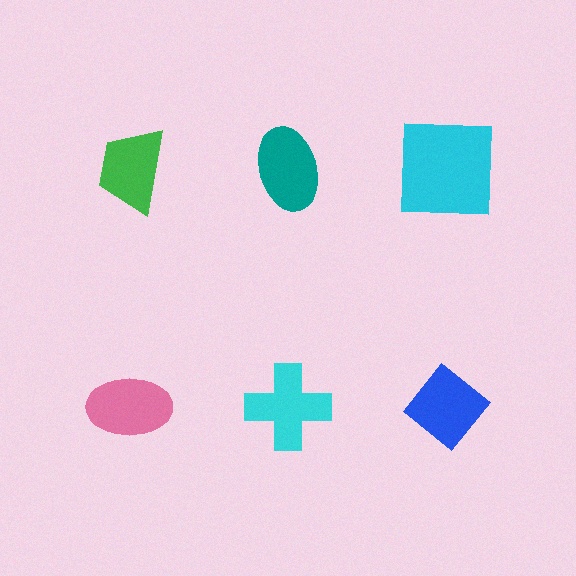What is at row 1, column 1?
A green trapezoid.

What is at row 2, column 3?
A blue diamond.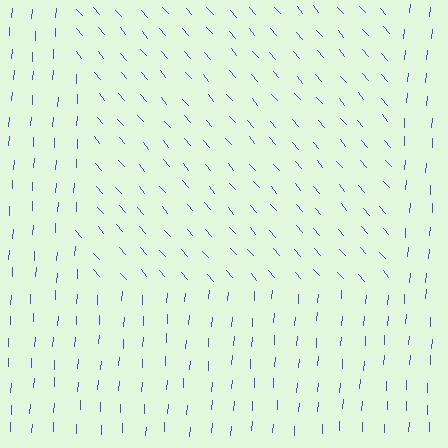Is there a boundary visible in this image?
Yes, there is a texture boundary formed by a change in line orientation.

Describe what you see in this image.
The image is filled with small blue line segments. A rectangle region in the image has lines oriented differently from the surrounding lines, creating a visible texture boundary.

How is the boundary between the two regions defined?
The boundary is defined purely by a change in line orientation (approximately 45 degrees difference). All lines are the same color and thickness.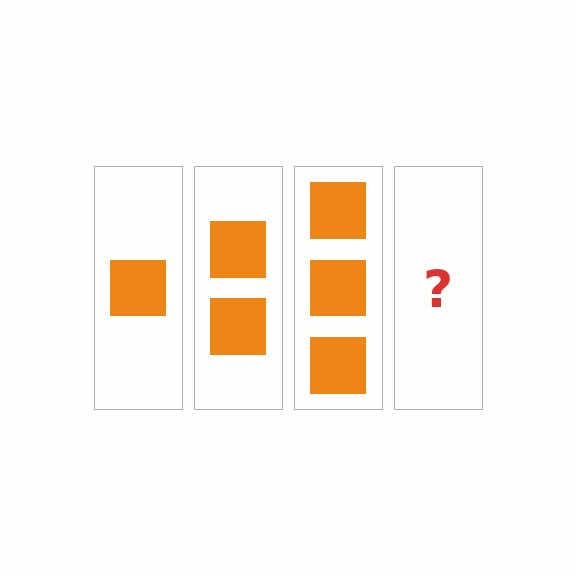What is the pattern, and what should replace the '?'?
The pattern is that each step adds one more square. The '?' should be 4 squares.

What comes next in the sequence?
The next element should be 4 squares.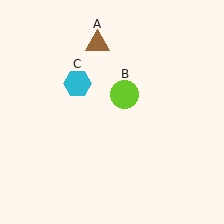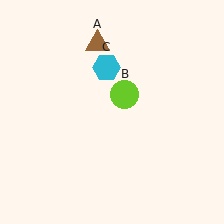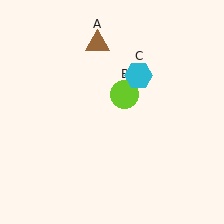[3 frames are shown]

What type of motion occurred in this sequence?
The cyan hexagon (object C) rotated clockwise around the center of the scene.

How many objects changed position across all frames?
1 object changed position: cyan hexagon (object C).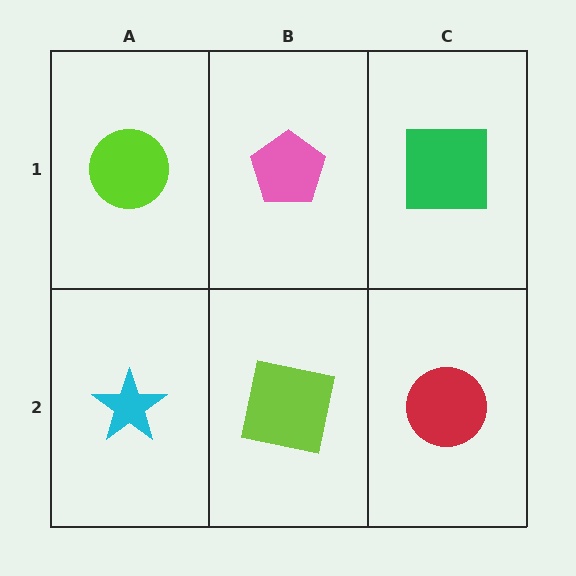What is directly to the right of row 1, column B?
A green square.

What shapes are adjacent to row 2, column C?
A green square (row 1, column C), a lime square (row 2, column B).